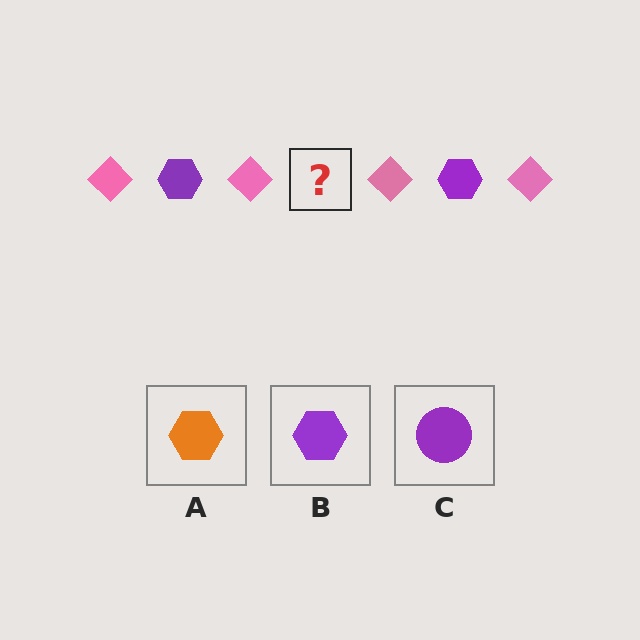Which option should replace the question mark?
Option B.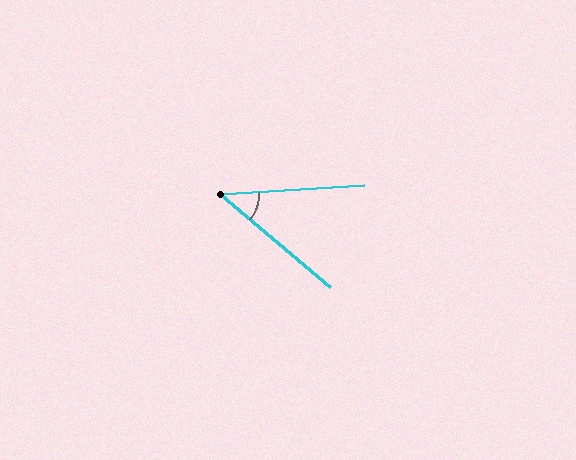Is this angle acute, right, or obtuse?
It is acute.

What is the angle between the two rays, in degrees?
Approximately 44 degrees.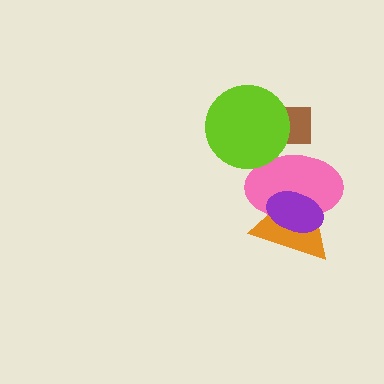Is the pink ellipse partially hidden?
Yes, it is partially covered by another shape.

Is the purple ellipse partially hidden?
No, no other shape covers it.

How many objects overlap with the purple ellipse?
2 objects overlap with the purple ellipse.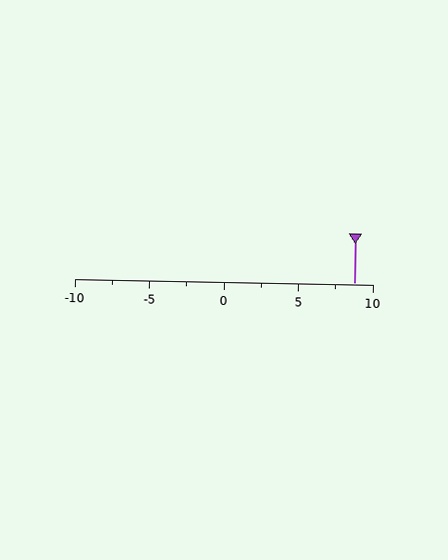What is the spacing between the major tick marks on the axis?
The major ticks are spaced 5 apart.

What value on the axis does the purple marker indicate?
The marker indicates approximately 8.8.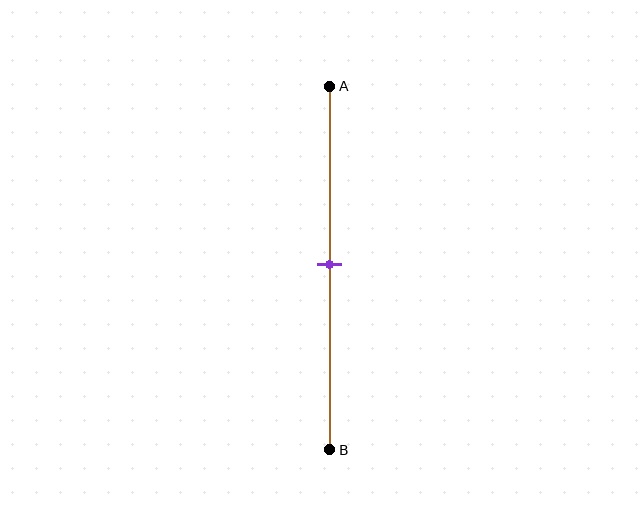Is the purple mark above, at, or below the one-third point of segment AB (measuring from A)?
The purple mark is below the one-third point of segment AB.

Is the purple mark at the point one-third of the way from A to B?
No, the mark is at about 50% from A, not at the 33% one-third point.